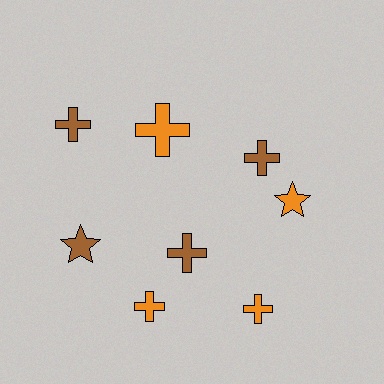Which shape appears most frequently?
Cross, with 6 objects.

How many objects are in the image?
There are 8 objects.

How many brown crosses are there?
There are 3 brown crosses.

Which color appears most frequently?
Orange, with 4 objects.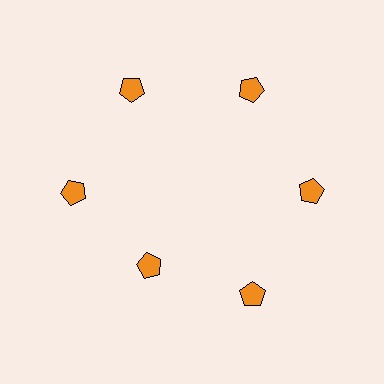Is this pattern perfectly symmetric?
No. The 6 orange pentagons are arranged in a ring, but one element near the 7 o'clock position is pulled inward toward the center, breaking the 6-fold rotational symmetry.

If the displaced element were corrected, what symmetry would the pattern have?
It would have 6-fold rotational symmetry — the pattern would map onto itself every 60 degrees.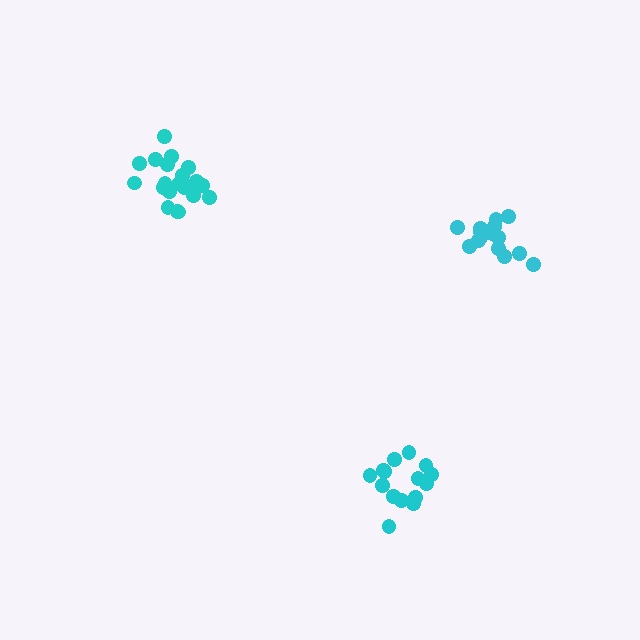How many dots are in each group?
Group 1: 21 dots, Group 2: 15 dots, Group 3: 15 dots (51 total).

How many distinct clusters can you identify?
There are 3 distinct clusters.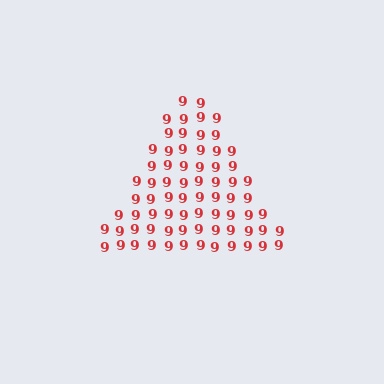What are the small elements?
The small elements are digit 9's.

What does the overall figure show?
The overall figure shows a triangle.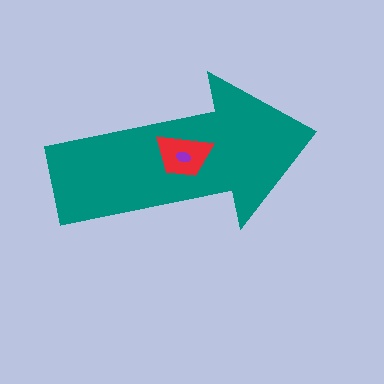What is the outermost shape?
The teal arrow.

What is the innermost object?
The purple ellipse.